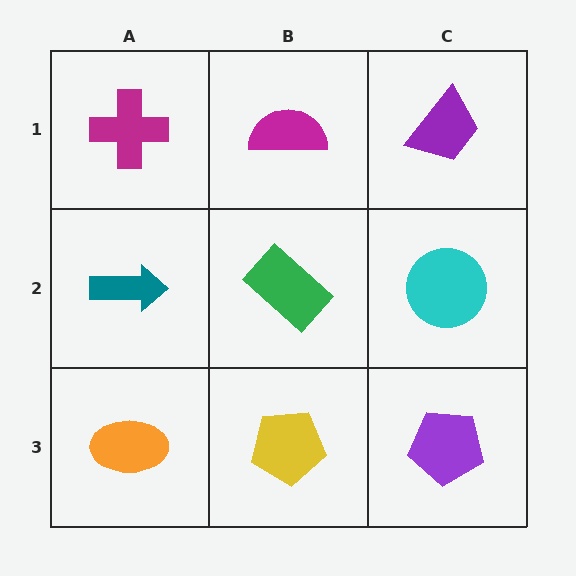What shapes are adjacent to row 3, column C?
A cyan circle (row 2, column C), a yellow pentagon (row 3, column B).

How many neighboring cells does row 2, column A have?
3.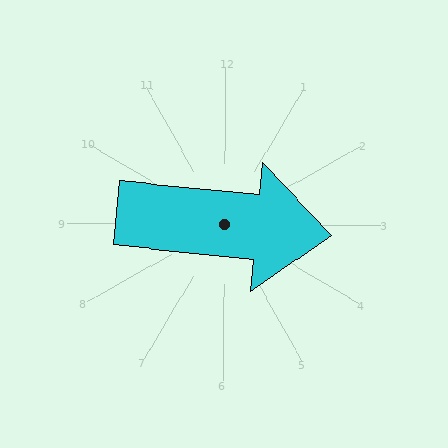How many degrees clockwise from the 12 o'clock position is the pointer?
Approximately 95 degrees.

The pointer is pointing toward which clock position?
Roughly 3 o'clock.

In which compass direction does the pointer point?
East.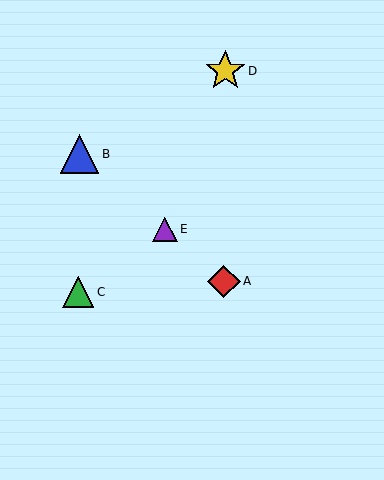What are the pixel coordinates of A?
Object A is at (224, 281).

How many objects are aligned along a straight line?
3 objects (A, B, E) are aligned along a straight line.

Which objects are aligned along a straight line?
Objects A, B, E are aligned along a straight line.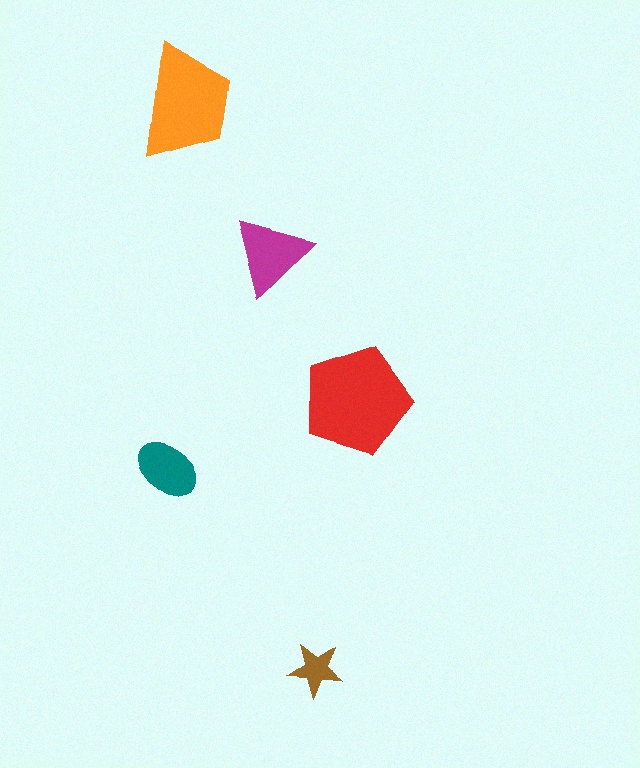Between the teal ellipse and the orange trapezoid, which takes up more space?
The orange trapezoid.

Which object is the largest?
The red pentagon.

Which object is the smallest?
The brown star.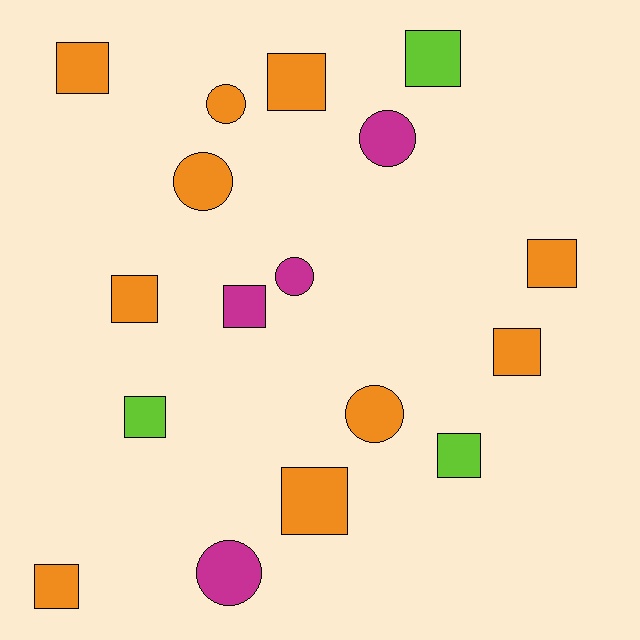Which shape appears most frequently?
Square, with 11 objects.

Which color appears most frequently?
Orange, with 10 objects.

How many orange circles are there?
There are 3 orange circles.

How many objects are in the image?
There are 17 objects.